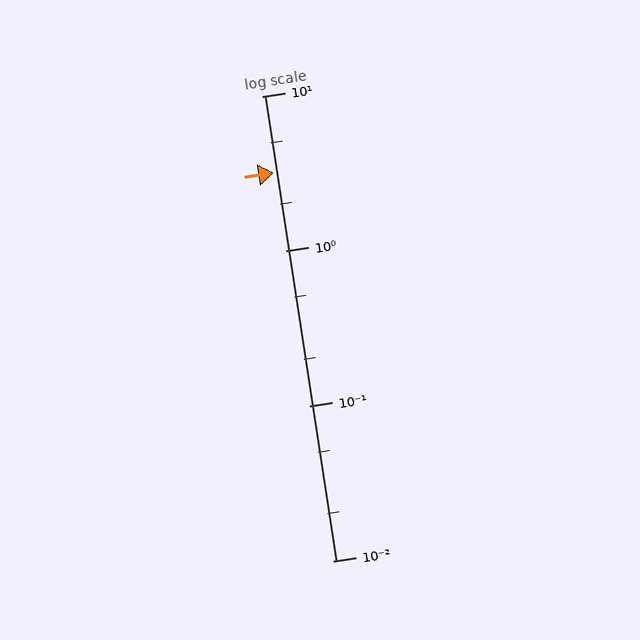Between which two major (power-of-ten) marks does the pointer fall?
The pointer is between 1 and 10.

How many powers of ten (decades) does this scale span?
The scale spans 3 decades, from 0.01 to 10.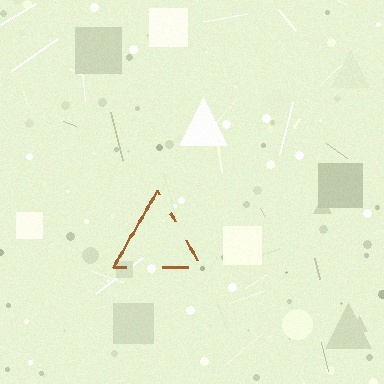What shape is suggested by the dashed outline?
The dashed outline suggests a triangle.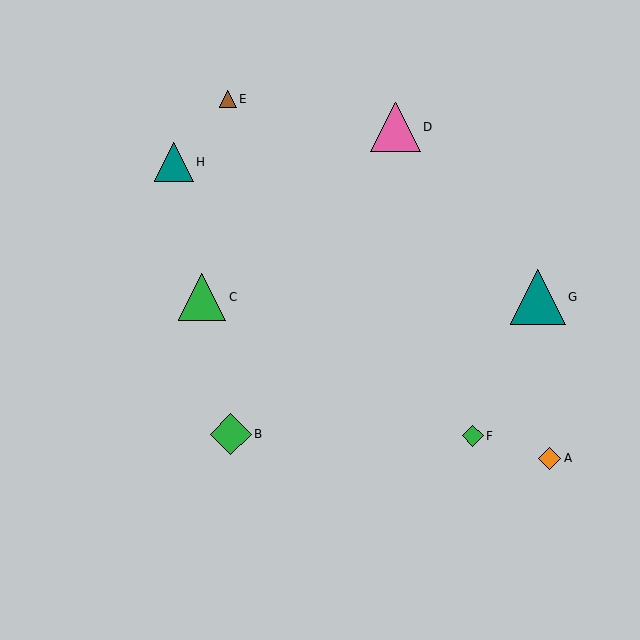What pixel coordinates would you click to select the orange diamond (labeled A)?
Click at (550, 458) to select the orange diamond A.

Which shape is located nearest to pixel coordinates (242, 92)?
The brown triangle (labeled E) at (228, 99) is nearest to that location.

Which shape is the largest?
The teal triangle (labeled G) is the largest.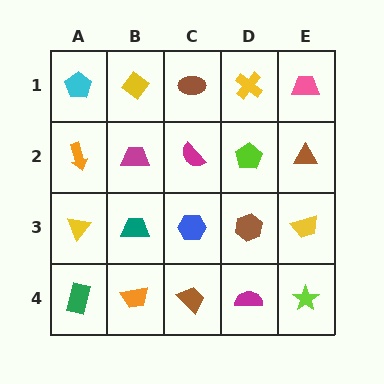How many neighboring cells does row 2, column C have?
4.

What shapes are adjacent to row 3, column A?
An orange arrow (row 2, column A), a green rectangle (row 4, column A), a teal trapezoid (row 3, column B).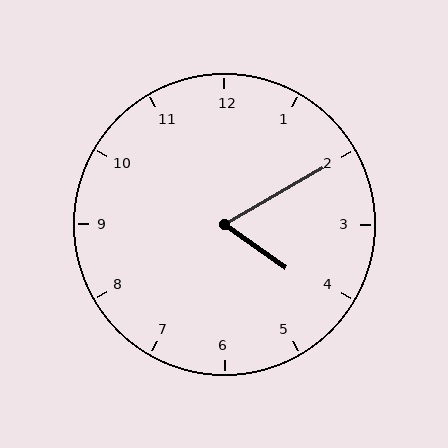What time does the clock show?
4:10.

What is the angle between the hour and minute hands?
Approximately 65 degrees.